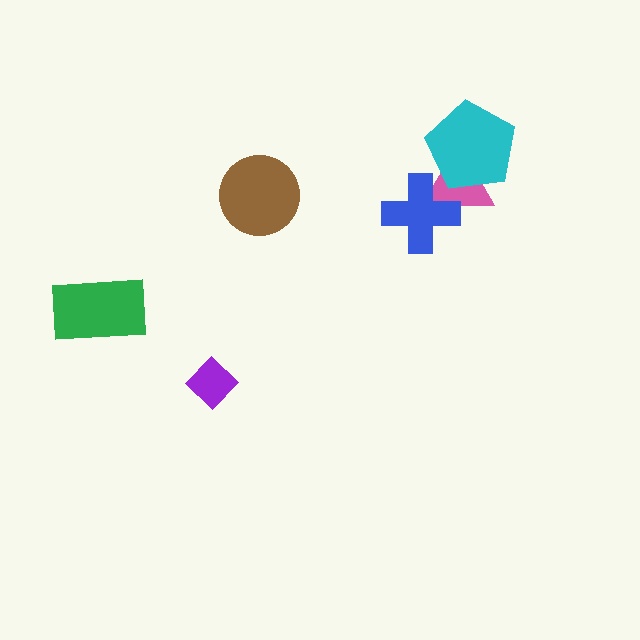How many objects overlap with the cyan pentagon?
1 object overlaps with the cyan pentagon.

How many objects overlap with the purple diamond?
0 objects overlap with the purple diamond.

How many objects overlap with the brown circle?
0 objects overlap with the brown circle.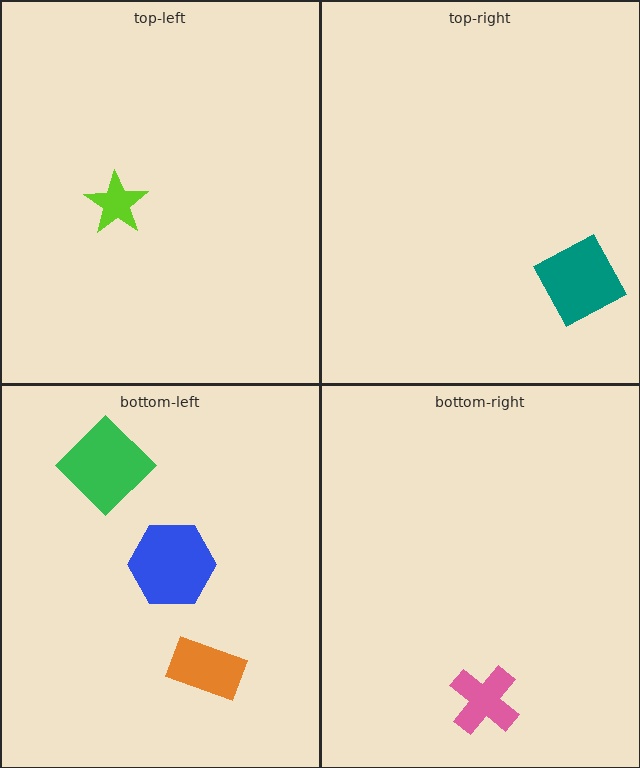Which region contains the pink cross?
The bottom-right region.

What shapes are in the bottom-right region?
The pink cross.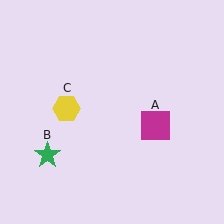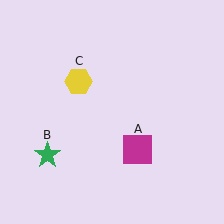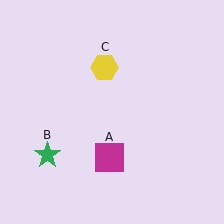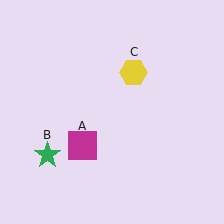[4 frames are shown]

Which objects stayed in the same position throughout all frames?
Green star (object B) remained stationary.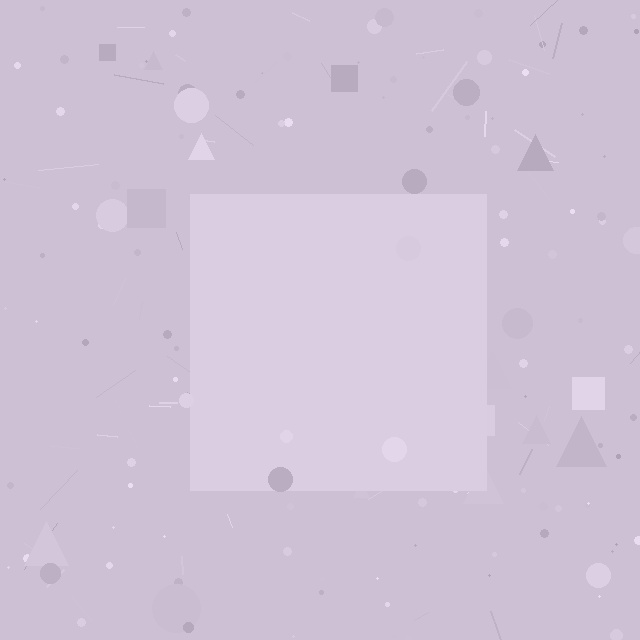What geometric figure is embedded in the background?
A square is embedded in the background.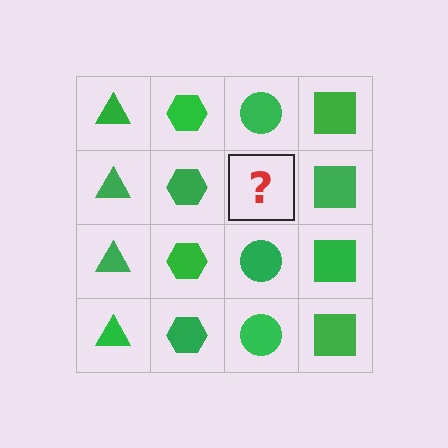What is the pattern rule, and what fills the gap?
The rule is that each column has a consistent shape. The gap should be filled with a green circle.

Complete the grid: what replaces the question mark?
The question mark should be replaced with a green circle.